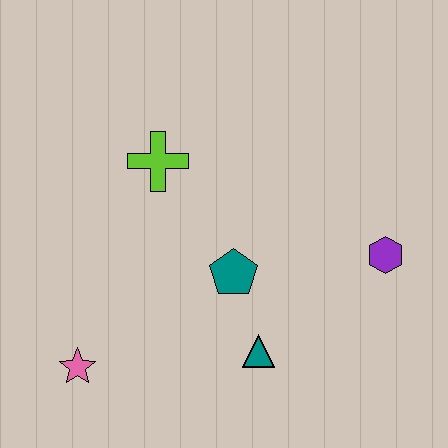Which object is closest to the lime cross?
The teal pentagon is closest to the lime cross.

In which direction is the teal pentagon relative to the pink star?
The teal pentagon is to the right of the pink star.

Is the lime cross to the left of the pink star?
No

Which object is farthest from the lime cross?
The purple hexagon is farthest from the lime cross.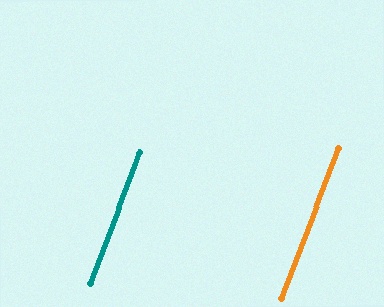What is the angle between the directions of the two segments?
Approximately 0 degrees.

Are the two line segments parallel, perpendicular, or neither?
Parallel — their directions differ by only 0.4°.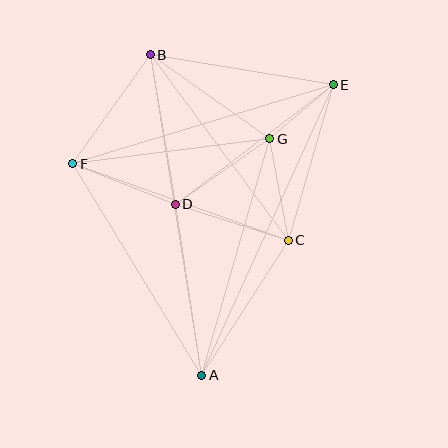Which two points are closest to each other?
Points E and G are closest to each other.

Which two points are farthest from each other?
Points A and B are farthest from each other.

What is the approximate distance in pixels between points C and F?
The distance between C and F is approximately 229 pixels.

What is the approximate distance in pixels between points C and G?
The distance between C and G is approximately 103 pixels.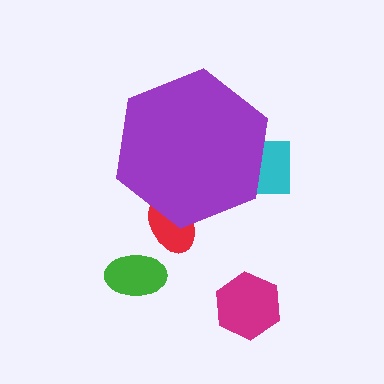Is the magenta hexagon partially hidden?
No, the magenta hexagon is fully visible.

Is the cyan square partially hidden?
Yes, the cyan square is partially hidden behind the purple hexagon.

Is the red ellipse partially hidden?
Yes, the red ellipse is partially hidden behind the purple hexagon.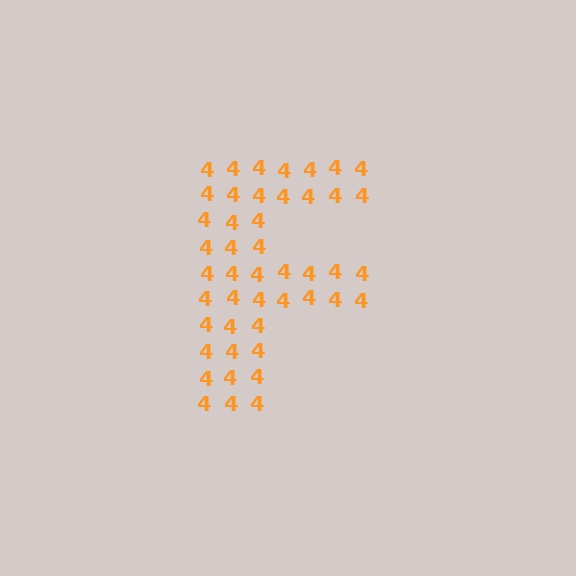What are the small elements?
The small elements are digit 4's.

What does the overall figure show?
The overall figure shows the letter F.